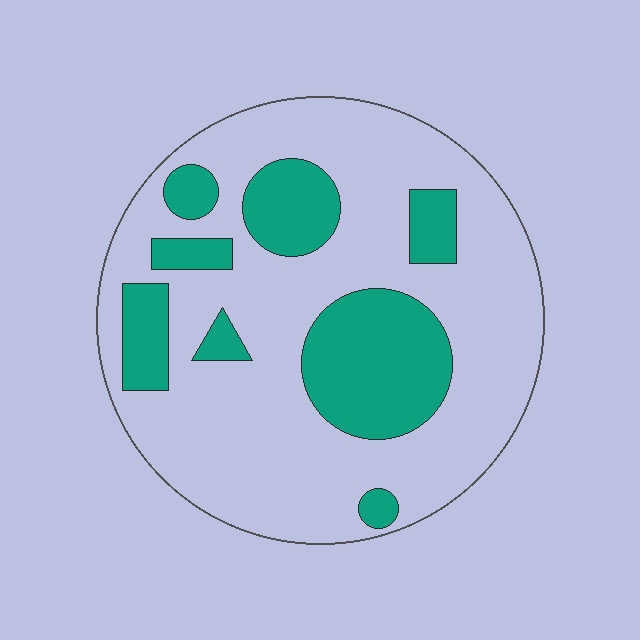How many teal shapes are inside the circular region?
8.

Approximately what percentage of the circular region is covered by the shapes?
Approximately 25%.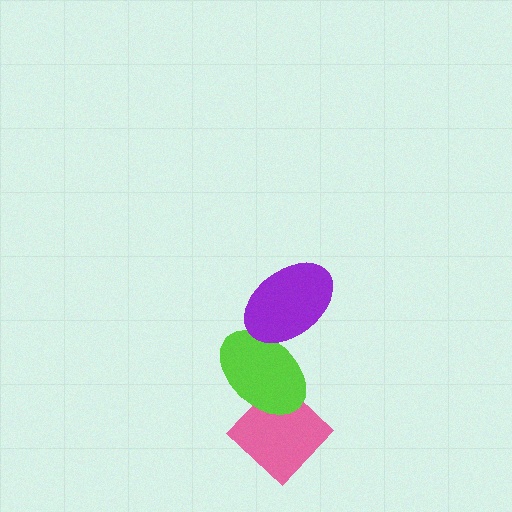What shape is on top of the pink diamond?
The lime ellipse is on top of the pink diamond.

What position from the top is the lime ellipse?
The lime ellipse is 2nd from the top.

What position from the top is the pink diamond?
The pink diamond is 3rd from the top.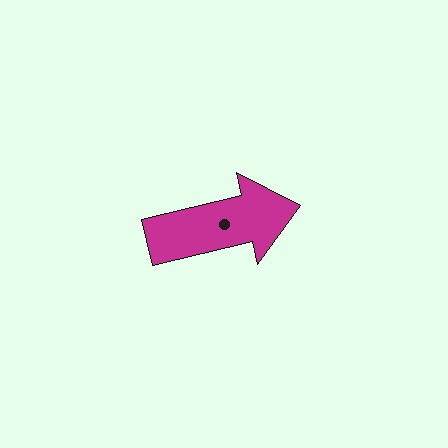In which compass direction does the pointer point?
East.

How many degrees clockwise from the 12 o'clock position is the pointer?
Approximately 77 degrees.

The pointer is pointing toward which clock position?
Roughly 3 o'clock.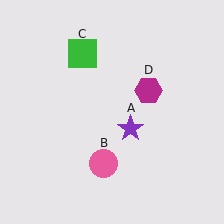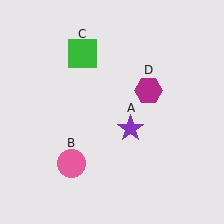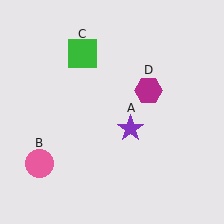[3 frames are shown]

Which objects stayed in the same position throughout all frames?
Purple star (object A) and green square (object C) and magenta hexagon (object D) remained stationary.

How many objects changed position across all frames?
1 object changed position: pink circle (object B).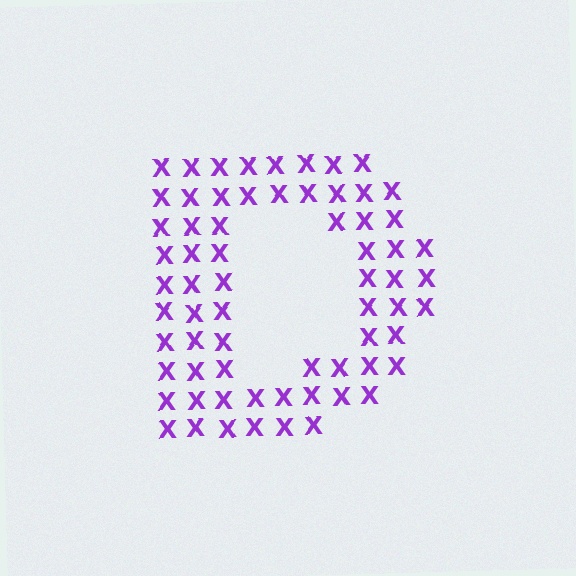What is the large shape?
The large shape is the letter D.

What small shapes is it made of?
It is made of small letter X's.